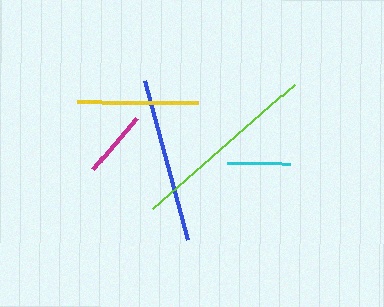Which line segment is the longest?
The lime line is the longest at approximately 188 pixels.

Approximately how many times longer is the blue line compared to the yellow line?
The blue line is approximately 1.4 times the length of the yellow line.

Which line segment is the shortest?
The cyan line is the shortest at approximately 63 pixels.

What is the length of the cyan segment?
The cyan segment is approximately 63 pixels long.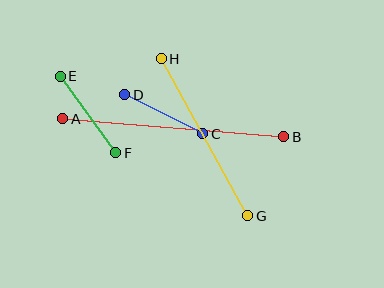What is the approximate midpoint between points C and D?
The midpoint is at approximately (164, 114) pixels.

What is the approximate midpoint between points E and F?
The midpoint is at approximately (88, 114) pixels.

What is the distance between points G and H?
The distance is approximately 179 pixels.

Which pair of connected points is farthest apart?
Points A and B are farthest apart.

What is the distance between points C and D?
The distance is approximately 88 pixels.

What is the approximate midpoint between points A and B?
The midpoint is at approximately (173, 128) pixels.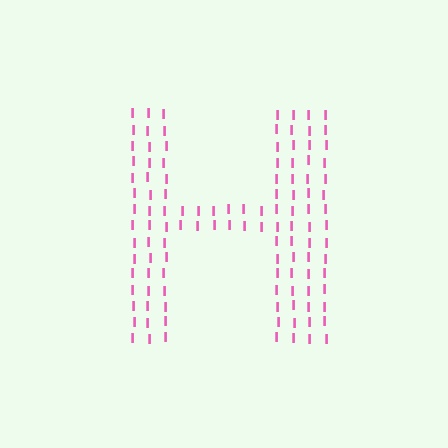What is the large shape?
The large shape is the letter H.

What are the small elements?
The small elements are letter I's.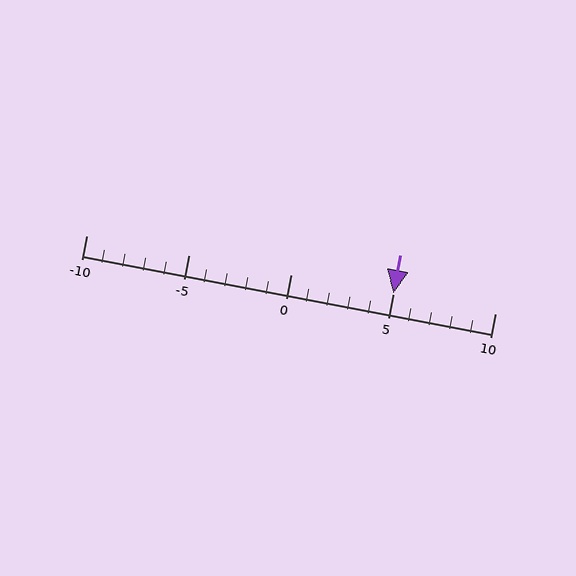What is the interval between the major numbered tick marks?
The major tick marks are spaced 5 units apart.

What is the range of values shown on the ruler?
The ruler shows values from -10 to 10.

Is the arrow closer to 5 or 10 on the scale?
The arrow is closer to 5.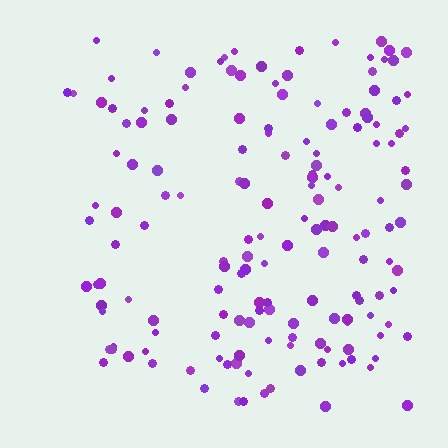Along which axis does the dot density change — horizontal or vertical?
Horizontal.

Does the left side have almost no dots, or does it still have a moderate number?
Still a moderate number, just noticeably fewer than the right.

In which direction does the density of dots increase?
From left to right, with the right side densest.